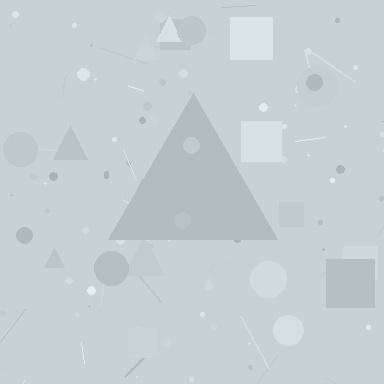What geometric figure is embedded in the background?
A triangle is embedded in the background.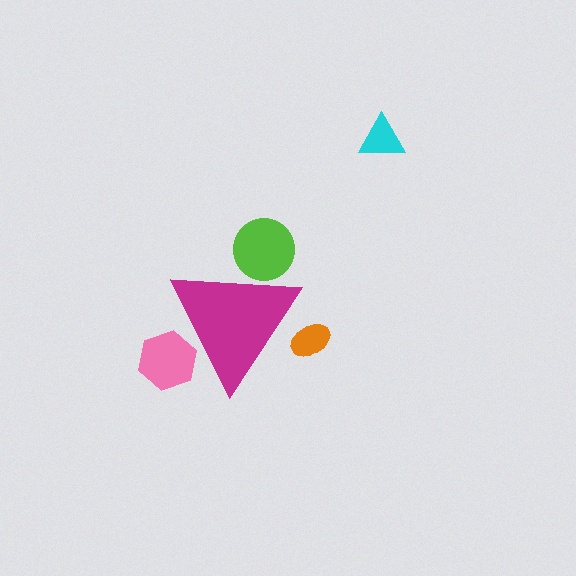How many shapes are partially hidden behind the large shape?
3 shapes are partially hidden.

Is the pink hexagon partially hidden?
Yes, the pink hexagon is partially hidden behind the magenta triangle.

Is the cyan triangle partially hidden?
No, the cyan triangle is fully visible.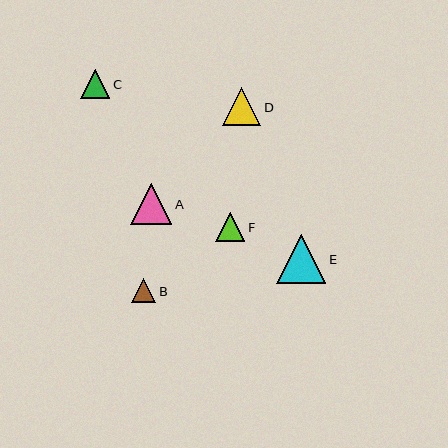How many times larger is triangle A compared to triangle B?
Triangle A is approximately 1.7 times the size of triangle B.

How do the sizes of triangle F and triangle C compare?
Triangle F and triangle C are approximately the same size.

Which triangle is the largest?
Triangle E is the largest with a size of approximately 50 pixels.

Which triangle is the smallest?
Triangle B is the smallest with a size of approximately 24 pixels.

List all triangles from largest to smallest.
From largest to smallest: E, A, D, F, C, B.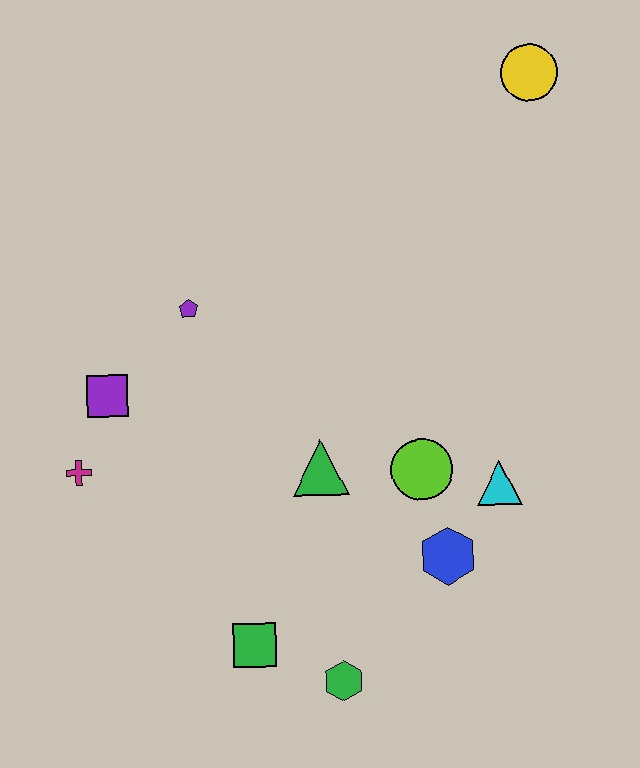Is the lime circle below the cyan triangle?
No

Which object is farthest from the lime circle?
The yellow circle is farthest from the lime circle.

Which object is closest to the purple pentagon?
The purple square is closest to the purple pentagon.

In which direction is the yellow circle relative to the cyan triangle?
The yellow circle is above the cyan triangle.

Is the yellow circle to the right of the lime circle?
Yes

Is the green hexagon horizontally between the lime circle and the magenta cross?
Yes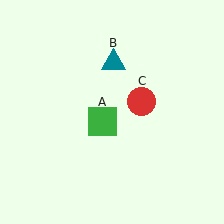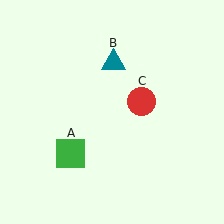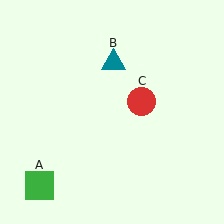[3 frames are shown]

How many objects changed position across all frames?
1 object changed position: green square (object A).